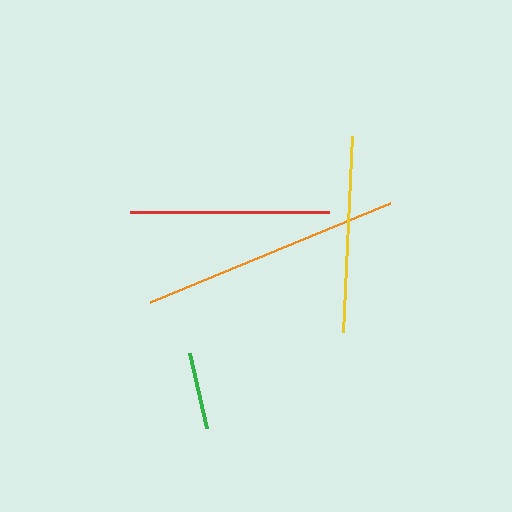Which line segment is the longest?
The orange line is the longest at approximately 259 pixels.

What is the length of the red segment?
The red segment is approximately 199 pixels long.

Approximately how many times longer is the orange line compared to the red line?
The orange line is approximately 1.3 times the length of the red line.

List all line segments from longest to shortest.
From longest to shortest: orange, red, yellow, green.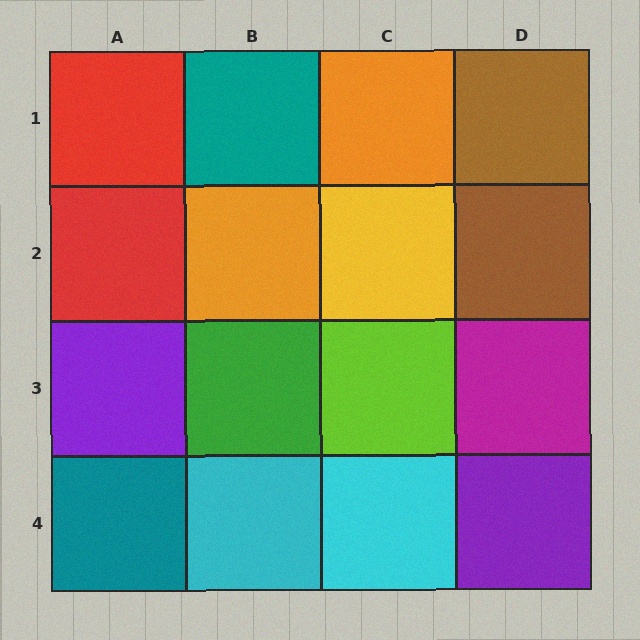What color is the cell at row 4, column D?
Purple.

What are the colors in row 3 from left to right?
Purple, green, lime, magenta.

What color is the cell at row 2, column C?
Yellow.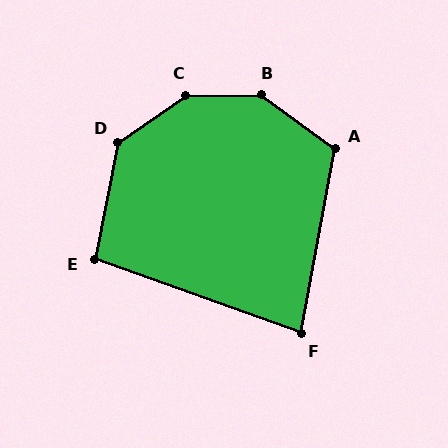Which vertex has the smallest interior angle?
F, at approximately 81 degrees.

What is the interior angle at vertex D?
Approximately 136 degrees (obtuse).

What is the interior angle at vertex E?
Approximately 99 degrees (obtuse).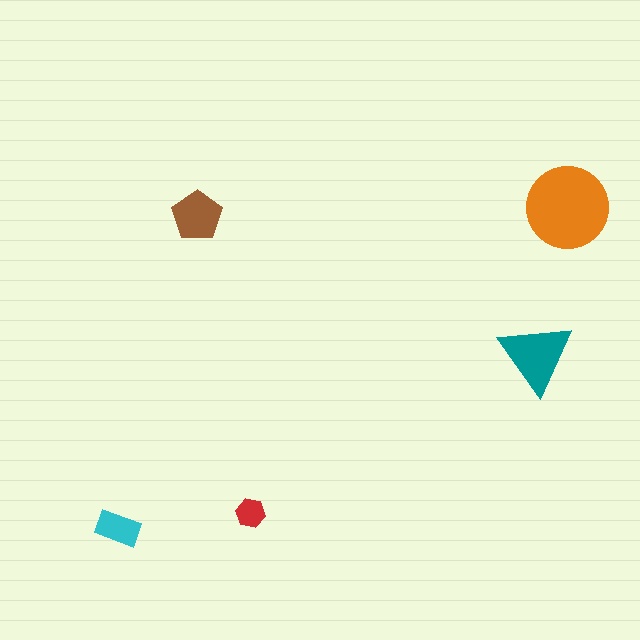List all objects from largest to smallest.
The orange circle, the teal triangle, the brown pentagon, the cyan rectangle, the red hexagon.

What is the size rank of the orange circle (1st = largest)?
1st.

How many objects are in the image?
There are 5 objects in the image.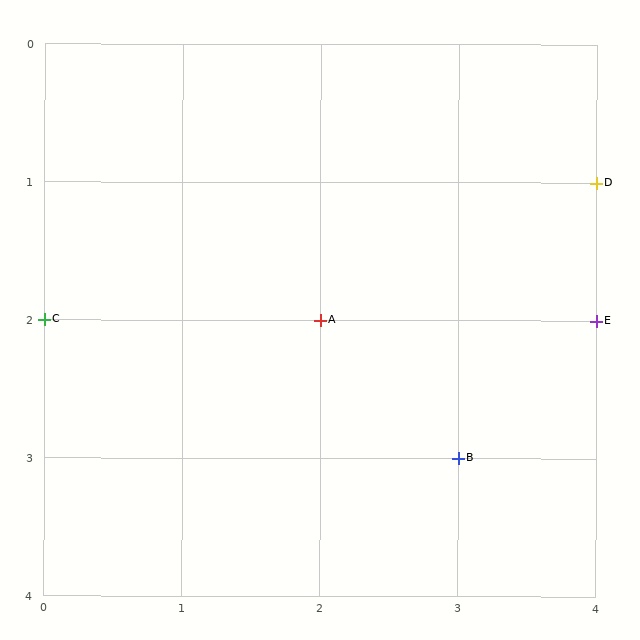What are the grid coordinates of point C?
Point C is at grid coordinates (0, 2).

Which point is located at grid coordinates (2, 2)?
Point A is at (2, 2).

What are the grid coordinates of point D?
Point D is at grid coordinates (4, 1).